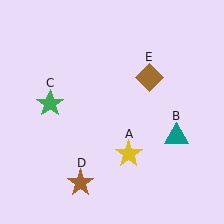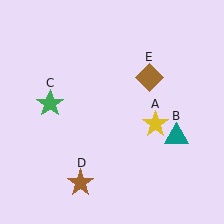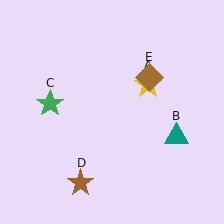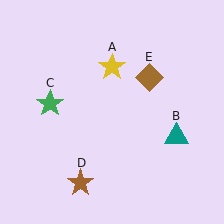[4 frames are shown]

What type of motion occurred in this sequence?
The yellow star (object A) rotated counterclockwise around the center of the scene.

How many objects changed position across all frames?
1 object changed position: yellow star (object A).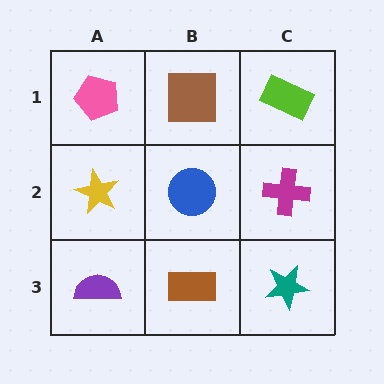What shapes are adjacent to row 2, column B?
A brown square (row 1, column B), a brown rectangle (row 3, column B), a yellow star (row 2, column A), a magenta cross (row 2, column C).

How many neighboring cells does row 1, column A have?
2.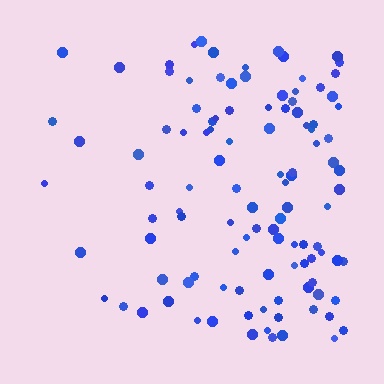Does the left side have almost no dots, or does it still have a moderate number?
Still a moderate number, just noticeably fewer than the right.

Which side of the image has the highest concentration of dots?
The right.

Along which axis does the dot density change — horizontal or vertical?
Horizontal.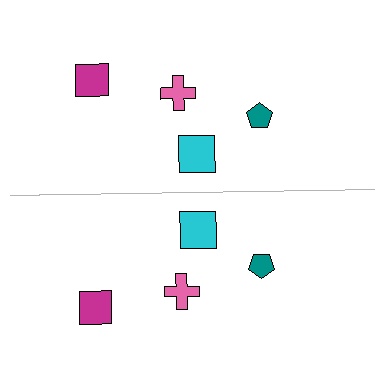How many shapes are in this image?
There are 8 shapes in this image.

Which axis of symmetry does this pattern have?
The pattern has a horizontal axis of symmetry running through the center of the image.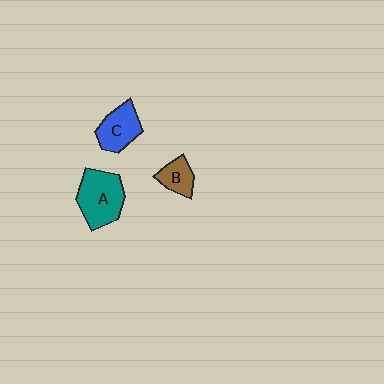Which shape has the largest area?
Shape A (teal).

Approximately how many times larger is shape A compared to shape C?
Approximately 1.4 times.